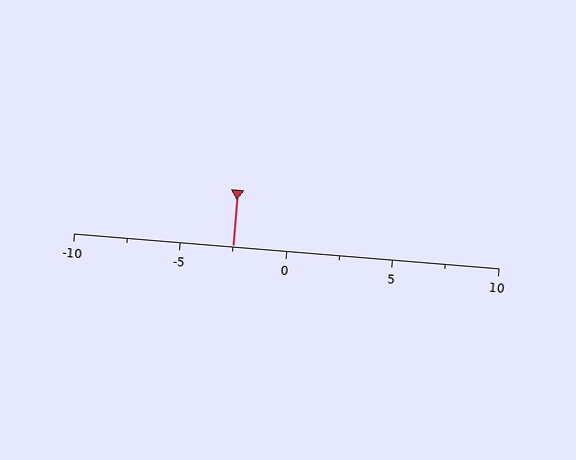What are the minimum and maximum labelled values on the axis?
The axis runs from -10 to 10.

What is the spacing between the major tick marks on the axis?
The major ticks are spaced 5 apart.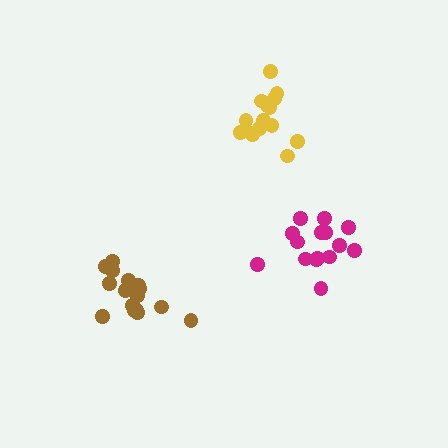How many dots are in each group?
Group 1: 17 dots, Group 2: 15 dots, Group 3: 16 dots (48 total).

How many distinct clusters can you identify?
There are 3 distinct clusters.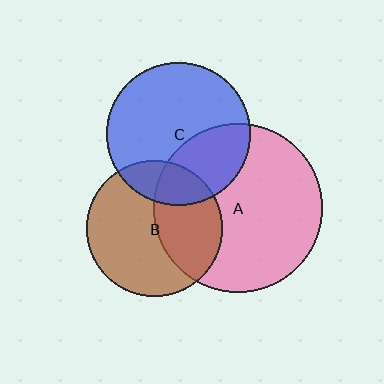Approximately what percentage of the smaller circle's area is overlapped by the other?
Approximately 30%.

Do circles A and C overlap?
Yes.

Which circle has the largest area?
Circle A (pink).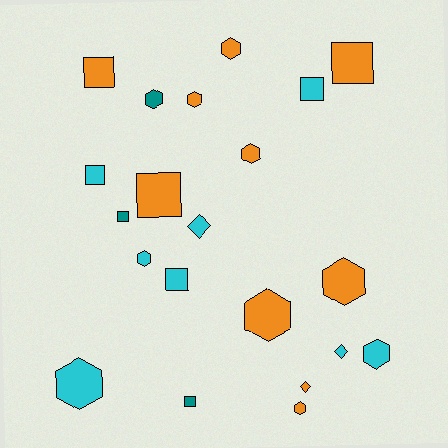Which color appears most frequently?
Orange, with 10 objects.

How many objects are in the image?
There are 21 objects.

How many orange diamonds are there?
There is 1 orange diamond.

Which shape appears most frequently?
Hexagon, with 10 objects.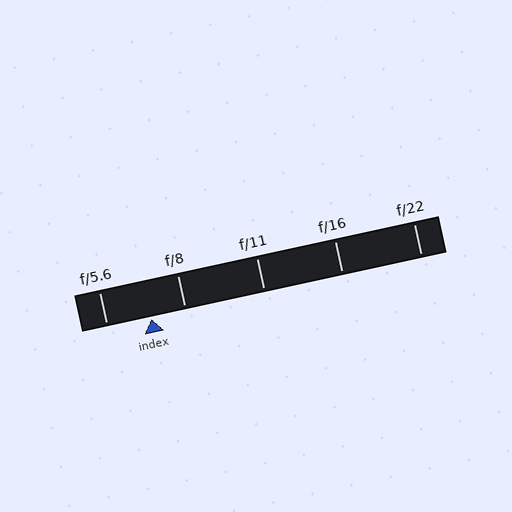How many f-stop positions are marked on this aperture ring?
There are 5 f-stop positions marked.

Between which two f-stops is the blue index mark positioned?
The index mark is between f/5.6 and f/8.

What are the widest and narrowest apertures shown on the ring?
The widest aperture shown is f/5.6 and the narrowest is f/22.